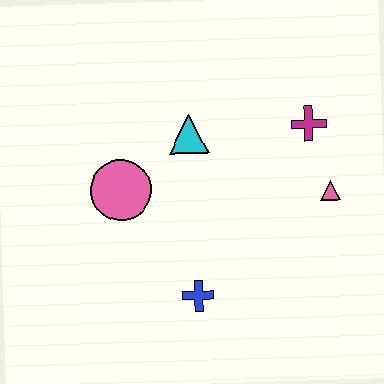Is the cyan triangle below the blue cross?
No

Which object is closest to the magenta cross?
The pink triangle is closest to the magenta cross.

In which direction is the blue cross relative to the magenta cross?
The blue cross is below the magenta cross.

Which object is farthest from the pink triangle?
The pink circle is farthest from the pink triangle.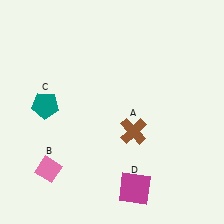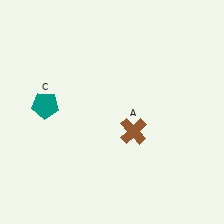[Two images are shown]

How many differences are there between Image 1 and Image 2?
There are 2 differences between the two images.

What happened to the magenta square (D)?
The magenta square (D) was removed in Image 2. It was in the bottom-right area of Image 1.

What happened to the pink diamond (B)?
The pink diamond (B) was removed in Image 2. It was in the bottom-left area of Image 1.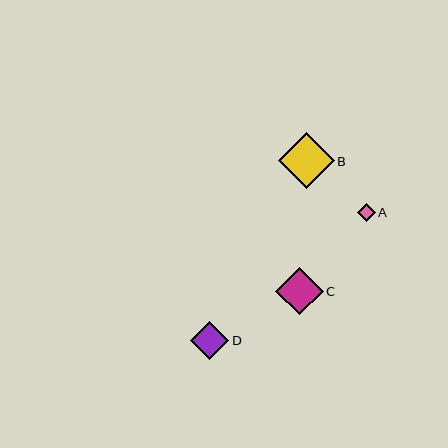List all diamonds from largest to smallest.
From largest to smallest: B, C, D, A.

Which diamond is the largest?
Diamond B is the largest with a size of approximately 56 pixels.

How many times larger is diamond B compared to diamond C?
Diamond B is approximately 1.2 times the size of diamond C.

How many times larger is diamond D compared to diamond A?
Diamond D is approximately 2.2 times the size of diamond A.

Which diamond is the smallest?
Diamond A is the smallest with a size of approximately 17 pixels.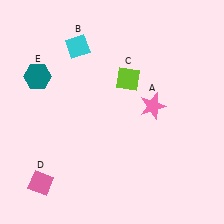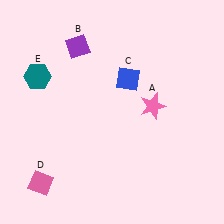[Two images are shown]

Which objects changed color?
B changed from cyan to purple. C changed from lime to blue.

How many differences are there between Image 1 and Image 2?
There are 2 differences between the two images.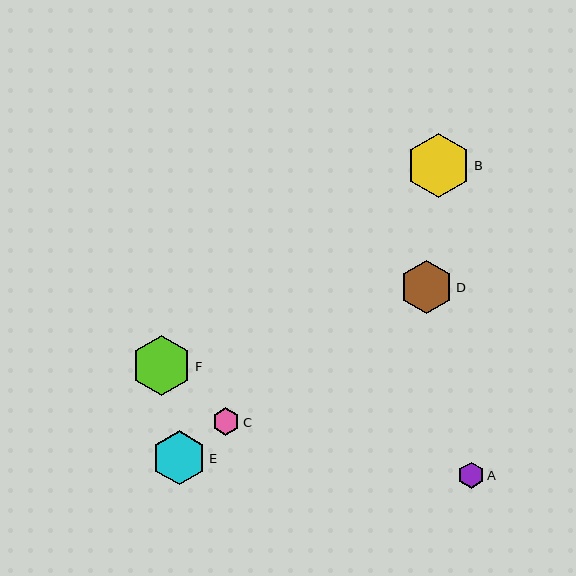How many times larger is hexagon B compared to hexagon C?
Hexagon B is approximately 2.4 times the size of hexagon C.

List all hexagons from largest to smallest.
From largest to smallest: B, F, E, D, C, A.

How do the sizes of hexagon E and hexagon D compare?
Hexagon E and hexagon D are approximately the same size.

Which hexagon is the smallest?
Hexagon A is the smallest with a size of approximately 26 pixels.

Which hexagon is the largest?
Hexagon B is the largest with a size of approximately 65 pixels.